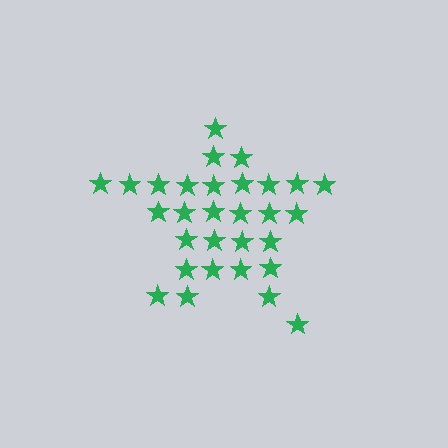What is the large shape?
The large shape is a star.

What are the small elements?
The small elements are stars.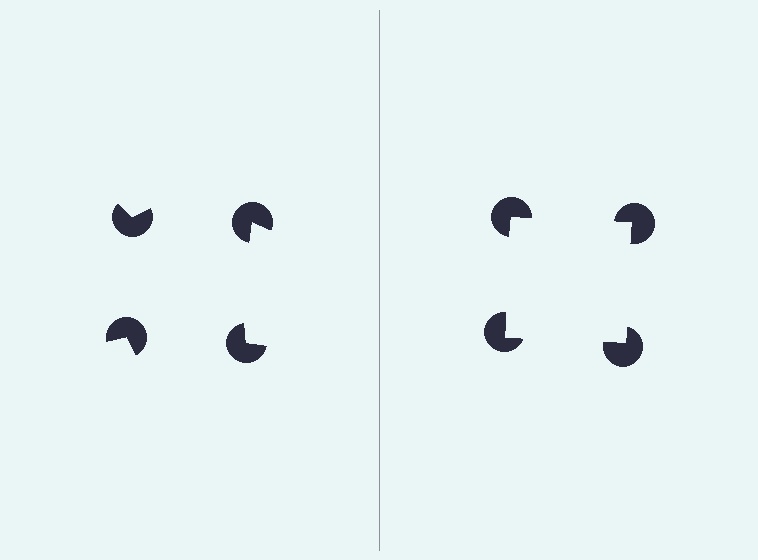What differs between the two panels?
The pac-man discs are positioned identically on both sides; only the wedge orientations differ. On the right they align to a square; on the left they are misaligned.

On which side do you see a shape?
An illusory square appears on the right side. On the left side the wedge cuts are rotated, so no coherent shape forms.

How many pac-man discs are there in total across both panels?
8 — 4 on each side.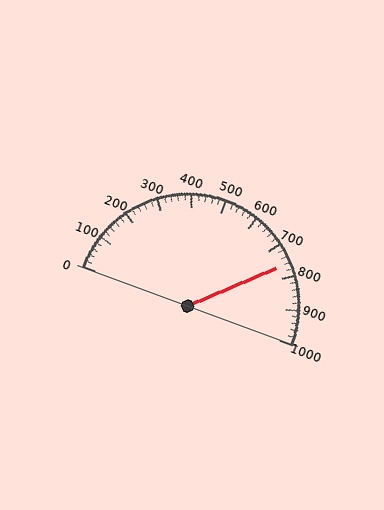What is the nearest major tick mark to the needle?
The nearest major tick mark is 800.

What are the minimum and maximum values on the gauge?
The gauge ranges from 0 to 1000.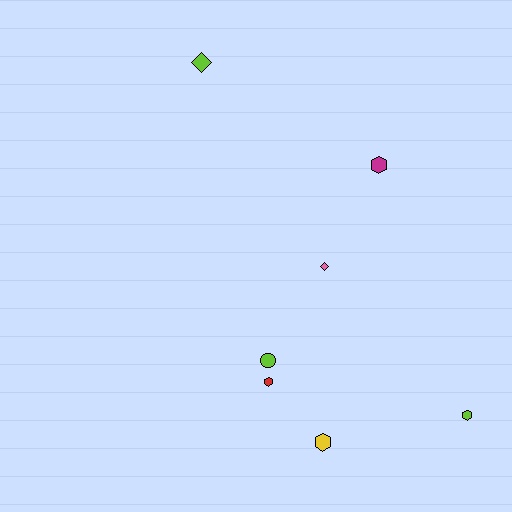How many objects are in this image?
There are 7 objects.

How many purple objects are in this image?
There are no purple objects.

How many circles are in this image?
There is 1 circle.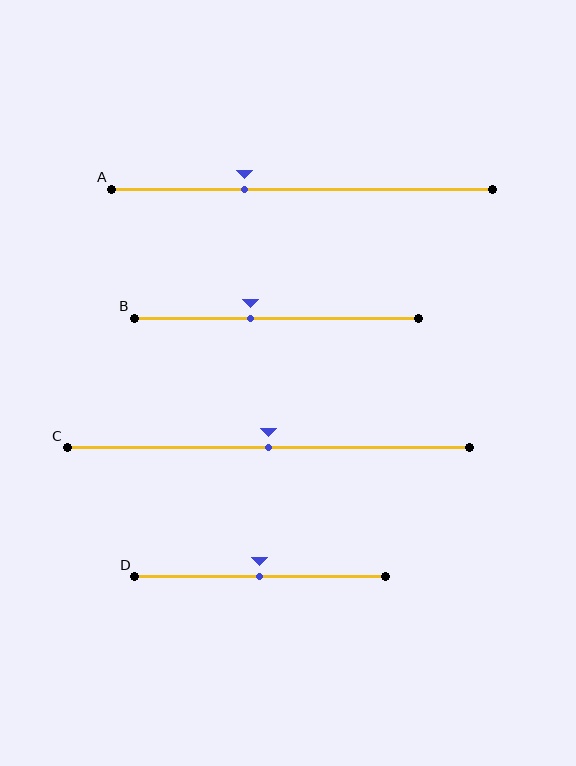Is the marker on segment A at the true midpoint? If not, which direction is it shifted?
No, the marker on segment A is shifted to the left by about 15% of the segment length.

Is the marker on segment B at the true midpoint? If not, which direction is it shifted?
No, the marker on segment B is shifted to the left by about 9% of the segment length.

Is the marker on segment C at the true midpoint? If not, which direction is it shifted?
Yes, the marker on segment C is at the true midpoint.